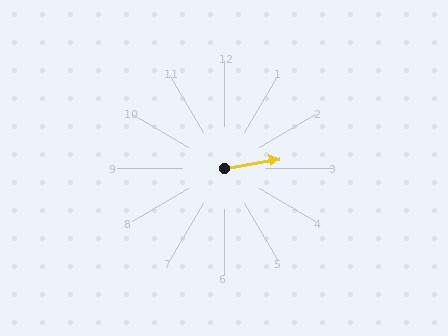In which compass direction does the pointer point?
East.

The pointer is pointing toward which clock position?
Roughly 3 o'clock.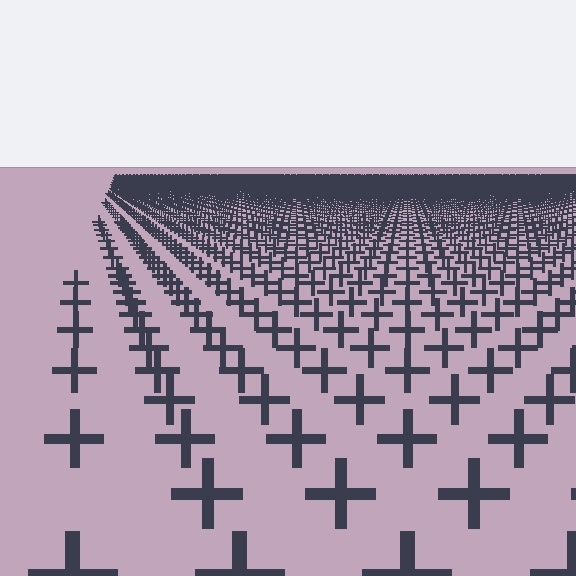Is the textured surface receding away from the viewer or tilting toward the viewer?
The surface is receding away from the viewer. Texture elements get smaller and denser toward the top.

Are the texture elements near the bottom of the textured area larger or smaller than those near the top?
Larger. Near the bottom, elements are closer to the viewer and appear at a bigger on-screen size.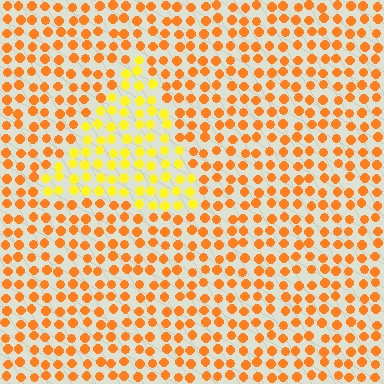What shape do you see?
I see a triangle.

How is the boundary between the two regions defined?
The boundary is defined purely by a slight shift in hue (about 32 degrees). Spacing, size, and orientation are identical on both sides.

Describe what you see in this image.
The image is filled with small orange elements in a uniform arrangement. A triangle-shaped region is visible where the elements are tinted to a slightly different hue, forming a subtle color boundary.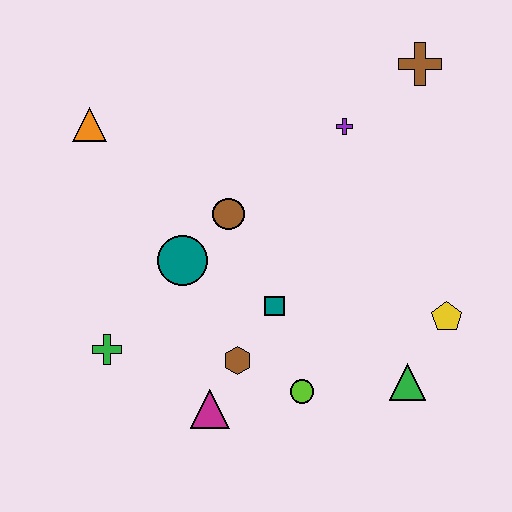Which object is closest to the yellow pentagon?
The green triangle is closest to the yellow pentagon.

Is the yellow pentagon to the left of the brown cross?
No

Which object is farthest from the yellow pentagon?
The orange triangle is farthest from the yellow pentagon.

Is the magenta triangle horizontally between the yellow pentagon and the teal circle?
Yes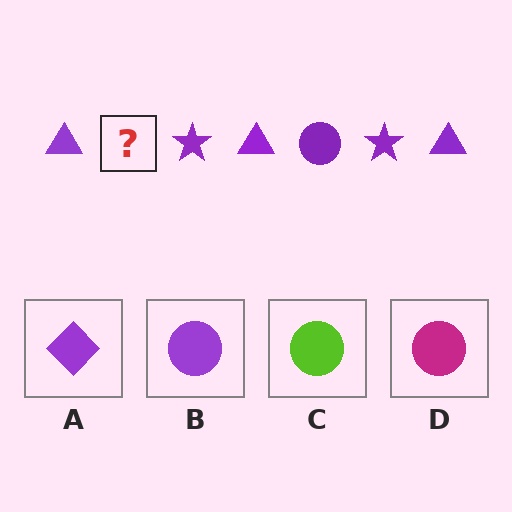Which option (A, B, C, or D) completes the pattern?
B.